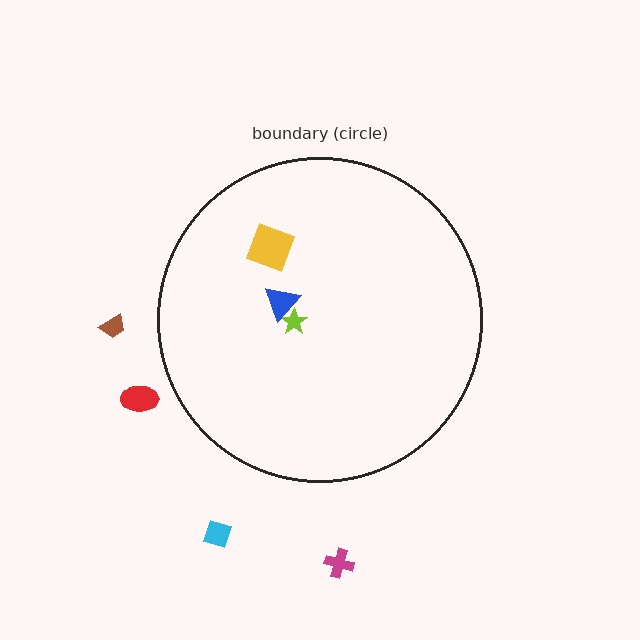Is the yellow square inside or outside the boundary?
Inside.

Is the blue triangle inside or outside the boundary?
Inside.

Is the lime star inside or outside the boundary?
Inside.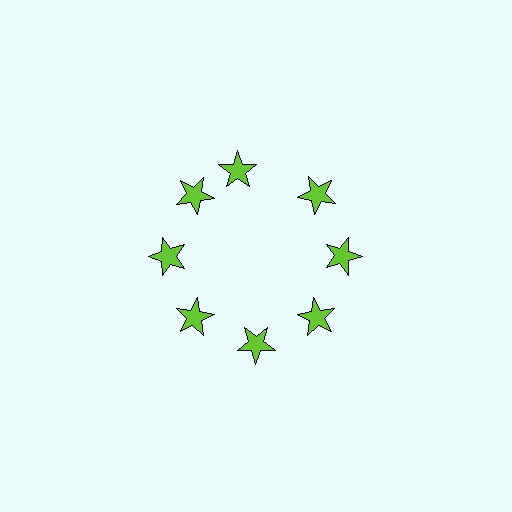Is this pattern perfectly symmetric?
No. The 8 lime stars are arranged in a ring, but one element near the 12 o'clock position is rotated out of alignment along the ring, breaking the 8-fold rotational symmetry.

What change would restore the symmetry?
The symmetry would be restored by rotating it back into even spacing with its neighbors so that all 8 stars sit at equal angles and equal distance from the center.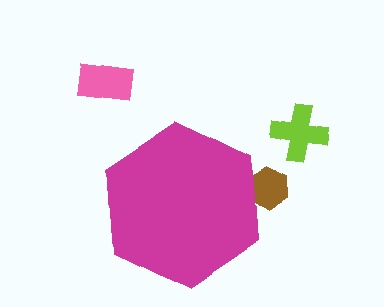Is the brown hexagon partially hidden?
Yes, the brown hexagon is partially hidden behind the magenta hexagon.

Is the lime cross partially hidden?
No, the lime cross is fully visible.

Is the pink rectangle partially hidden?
No, the pink rectangle is fully visible.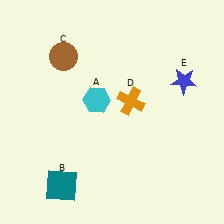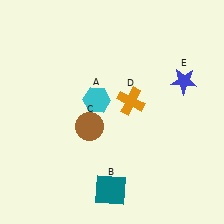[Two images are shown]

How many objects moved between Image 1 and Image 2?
2 objects moved between the two images.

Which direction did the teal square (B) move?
The teal square (B) moved right.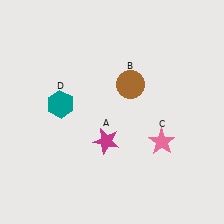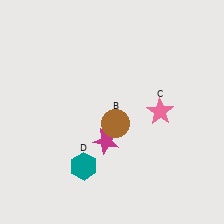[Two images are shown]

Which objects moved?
The objects that moved are: the brown circle (B), the pink star (C), the teal hexagon (D).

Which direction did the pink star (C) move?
The pink star (C) moved up.